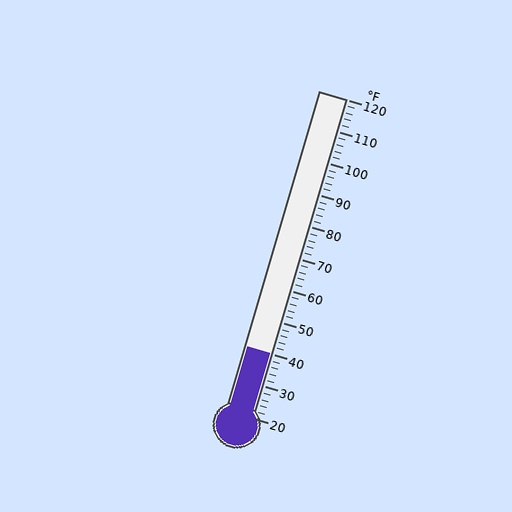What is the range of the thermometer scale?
The thermometer scale ranges from 20°F to 120°F.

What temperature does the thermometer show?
The thermometer shows approximately 40°F.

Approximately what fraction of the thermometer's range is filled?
The thermometer is filled to approximately 20% of its range.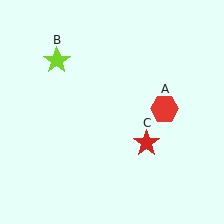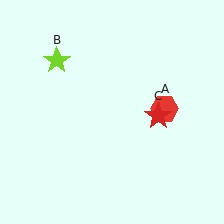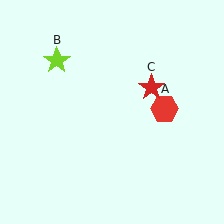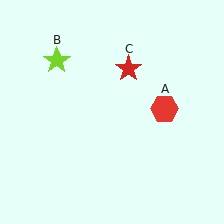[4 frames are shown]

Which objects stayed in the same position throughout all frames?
Red hexagon (object A) and lime star (object B) remained stationary.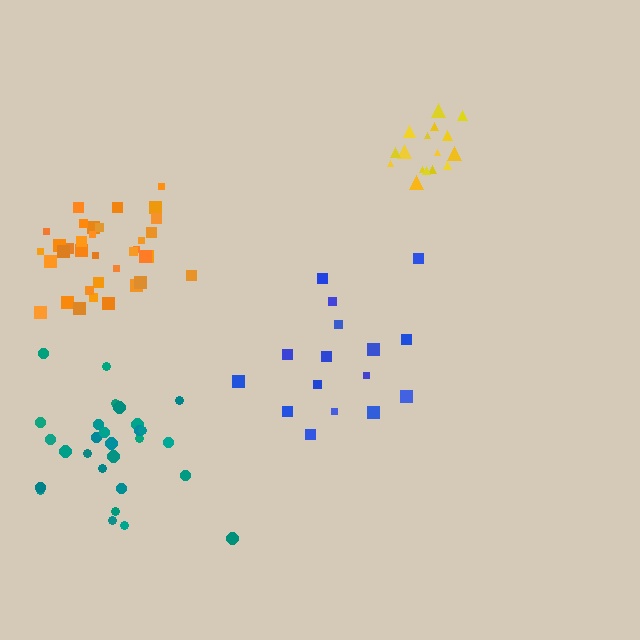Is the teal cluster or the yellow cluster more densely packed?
Yellow.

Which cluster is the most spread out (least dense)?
Blue.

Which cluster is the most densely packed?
Yellow.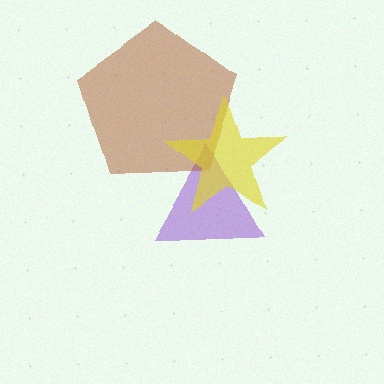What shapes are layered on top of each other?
The layered shapes are: a purple triangle, a brown pentagon, a yellow star.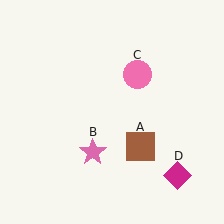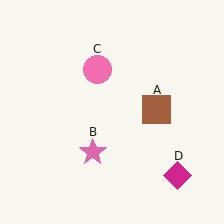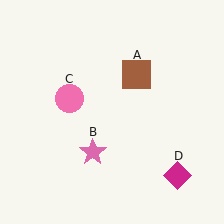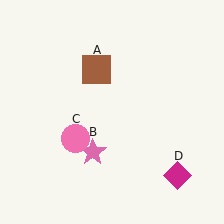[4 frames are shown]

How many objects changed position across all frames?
2 objects changed position: brown square (object A), pink circle (object C).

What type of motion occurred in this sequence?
The brown square (object A), pink circle (object C) rotated counterclockwise around the center of the scene.